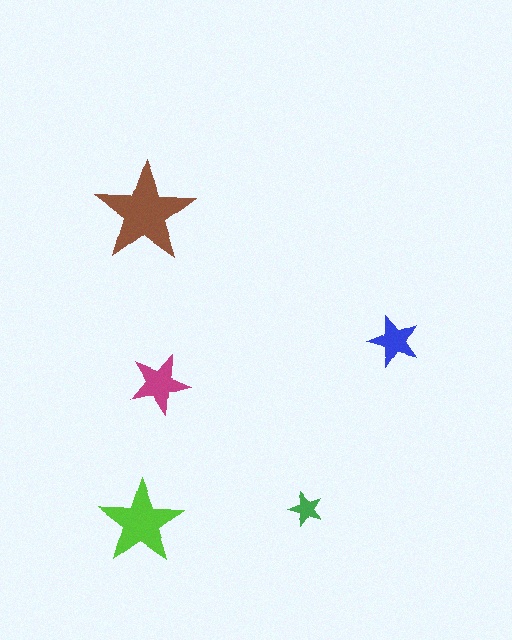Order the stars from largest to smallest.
the brown one, the lime one, the magenta one, the blue one, the green one.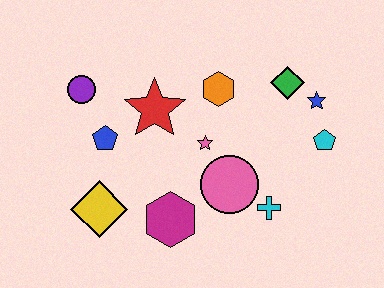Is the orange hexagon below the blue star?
No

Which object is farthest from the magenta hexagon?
The blue star is farthest from the magenta hexagon.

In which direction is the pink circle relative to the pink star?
The pink circle is below the pink star.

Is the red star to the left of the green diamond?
Yes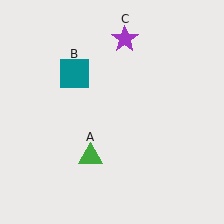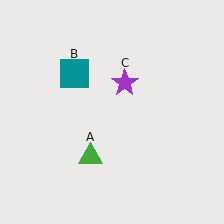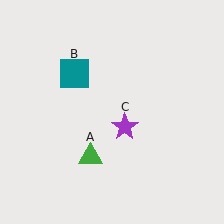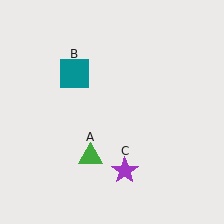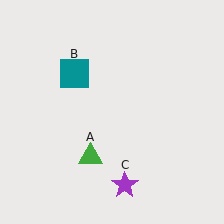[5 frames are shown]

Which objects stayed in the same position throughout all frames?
Green triangle (object A) and teal square (object B) remained stationary.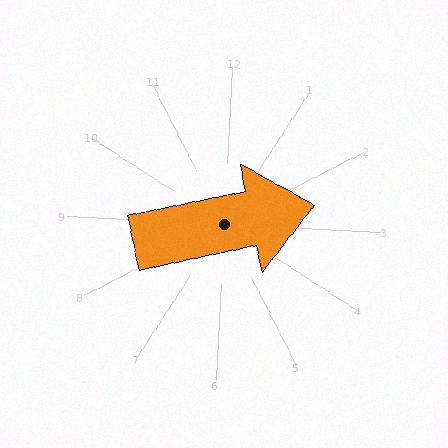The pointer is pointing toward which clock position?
Roughly 3 o'clock.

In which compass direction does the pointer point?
East.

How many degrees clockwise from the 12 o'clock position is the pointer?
Approximately 76 degrees.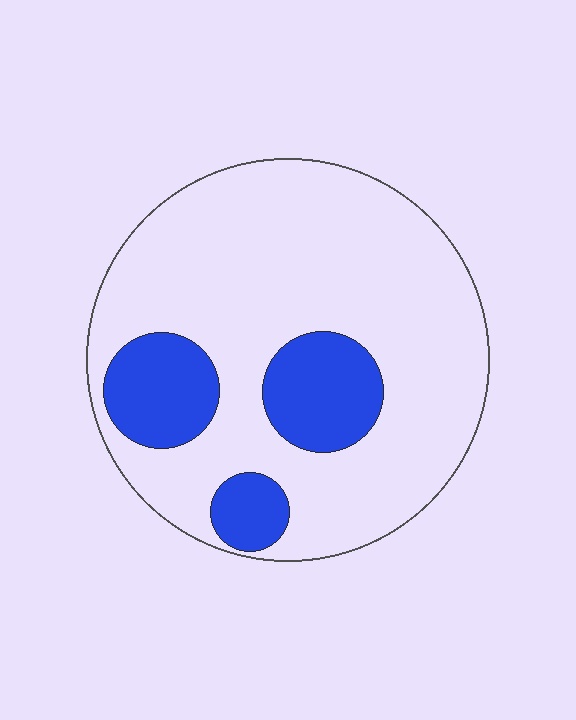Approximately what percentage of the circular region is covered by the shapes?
Approximately 20%.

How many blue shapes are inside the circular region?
3.